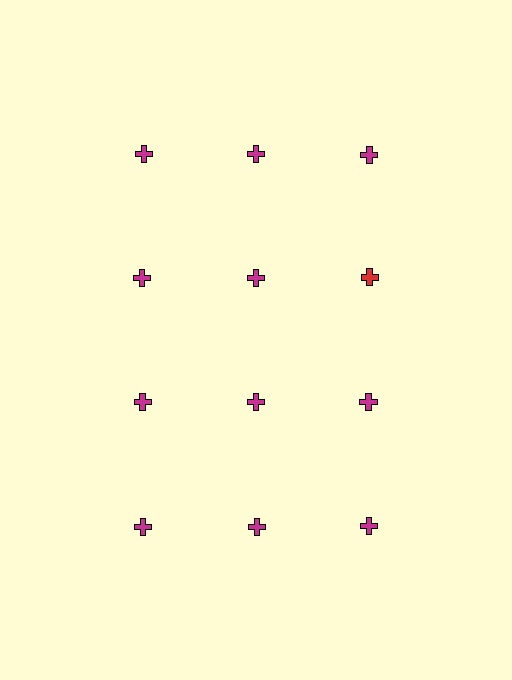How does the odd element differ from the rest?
It has a different color: red instead of magenta.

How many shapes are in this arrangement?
There are 12 shapes arranged in a grid pattern.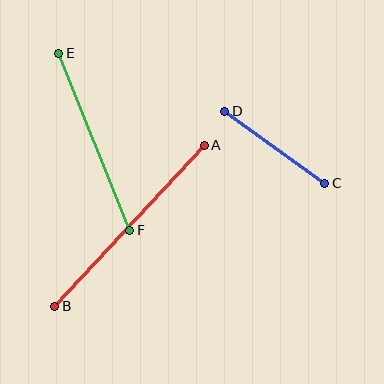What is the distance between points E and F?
The distance is approximately 190 pixels.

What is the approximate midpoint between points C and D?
The midpoint is at approximately (275, 147) pixels.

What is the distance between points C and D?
The distance is approximately 123 pixels.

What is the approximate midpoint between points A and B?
The midpoint is at approximately (129, 226) pixels.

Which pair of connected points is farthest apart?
Points A and B are farthest apart.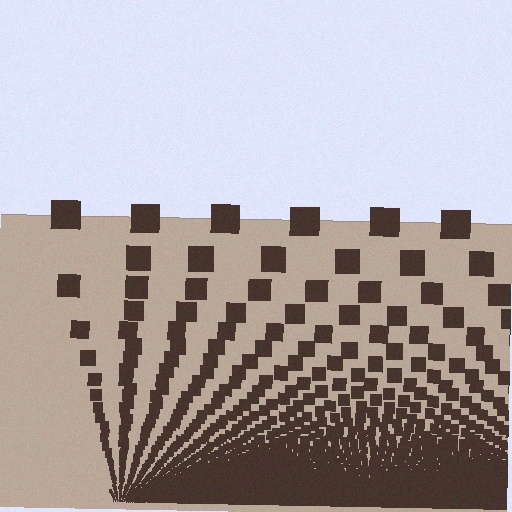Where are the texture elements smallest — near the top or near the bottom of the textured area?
Near the bottom.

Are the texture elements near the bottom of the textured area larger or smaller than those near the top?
Smaller. The gradient is inverted — elements near the bottom are smaller and denser.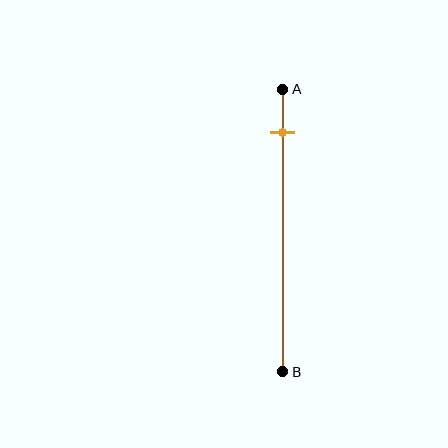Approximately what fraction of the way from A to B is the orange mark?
The orange mark is approximately 15% of the way from A to B.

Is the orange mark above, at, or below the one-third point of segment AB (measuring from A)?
The orange mark is above the one-third point of segment AB.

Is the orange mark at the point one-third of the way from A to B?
No, the mark is at about 15% from A, not at the 33% one-third point.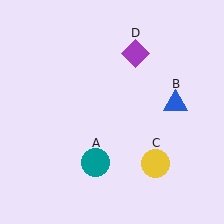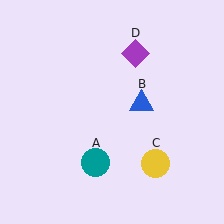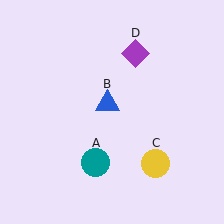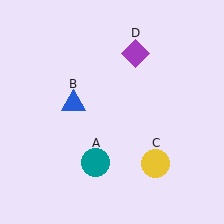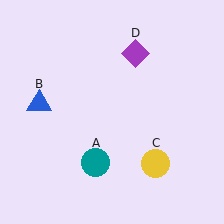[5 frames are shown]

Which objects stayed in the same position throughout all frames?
Teal circle (object A) and yellow circle (object C) and purple diamond (object D) remained stationary.